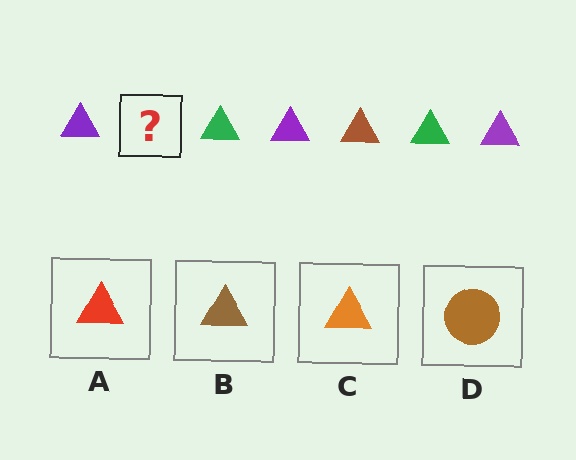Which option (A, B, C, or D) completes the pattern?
B.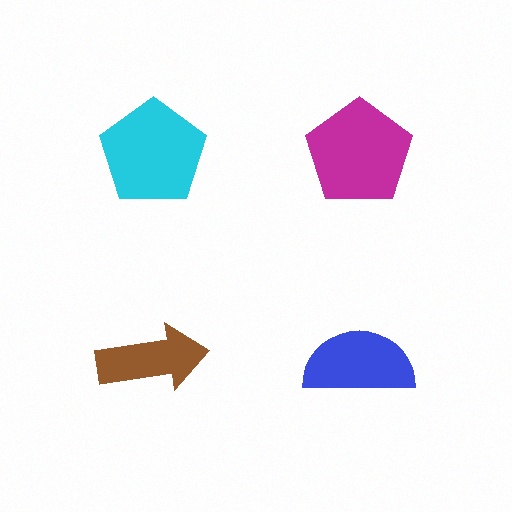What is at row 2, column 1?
A brown arrow.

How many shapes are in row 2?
2 shapes.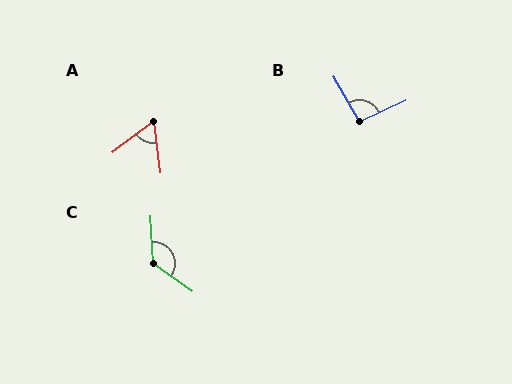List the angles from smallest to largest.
A (59°), B (95°), C (128°).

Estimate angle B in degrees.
Approximately 95 degrees.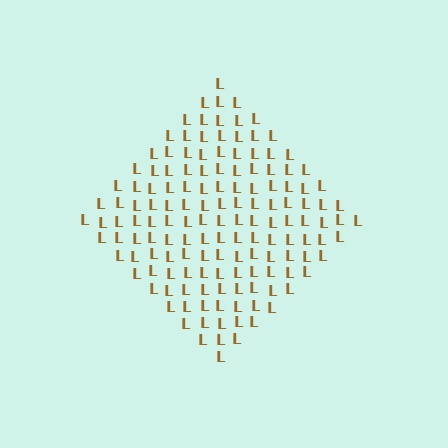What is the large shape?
The large shape is a diamond.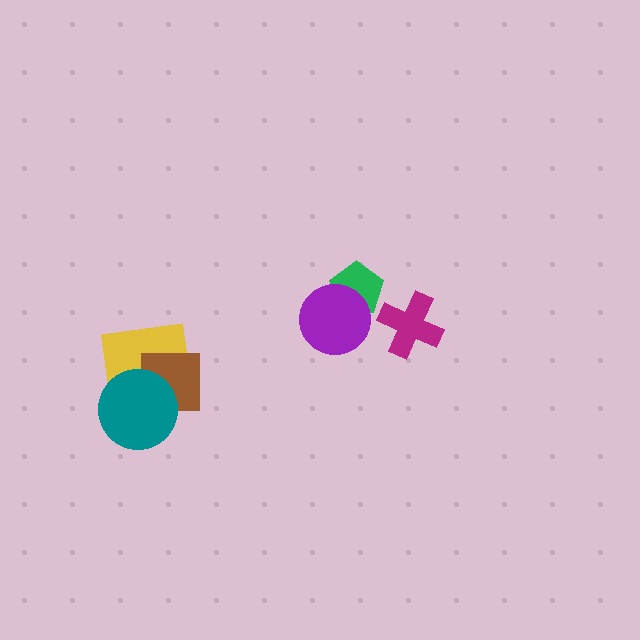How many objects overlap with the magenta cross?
0 objects overlap with the magenta cross.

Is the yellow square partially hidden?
Yes, it is partially covered by another shape.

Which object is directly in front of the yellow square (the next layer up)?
The brown square is directly in front of the yellow square.